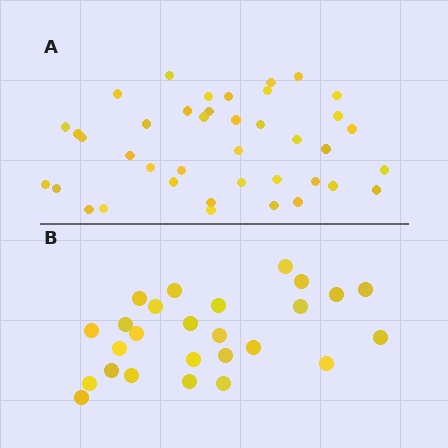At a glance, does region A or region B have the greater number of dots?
Region A (the top region) has more dots.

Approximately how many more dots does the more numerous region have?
Region A has approximately 15 more dots than region B.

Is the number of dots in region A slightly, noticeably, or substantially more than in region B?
Region A has substantially more. The ratio is roughly 1.5 to 1.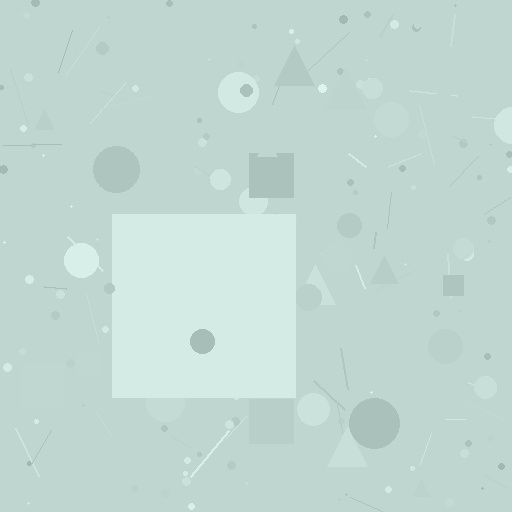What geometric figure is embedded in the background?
A square is embedded in the background.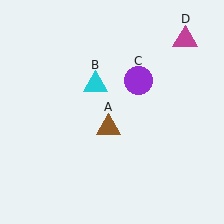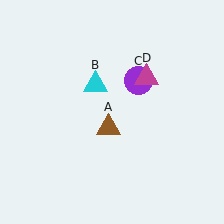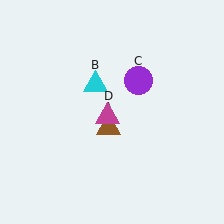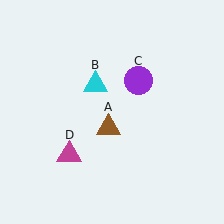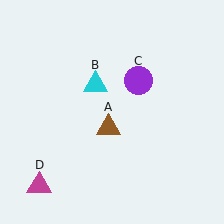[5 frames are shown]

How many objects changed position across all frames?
1 object changed position: magenta triangle (object D).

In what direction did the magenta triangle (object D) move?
The magenta triangle (object D) moved down and to the left.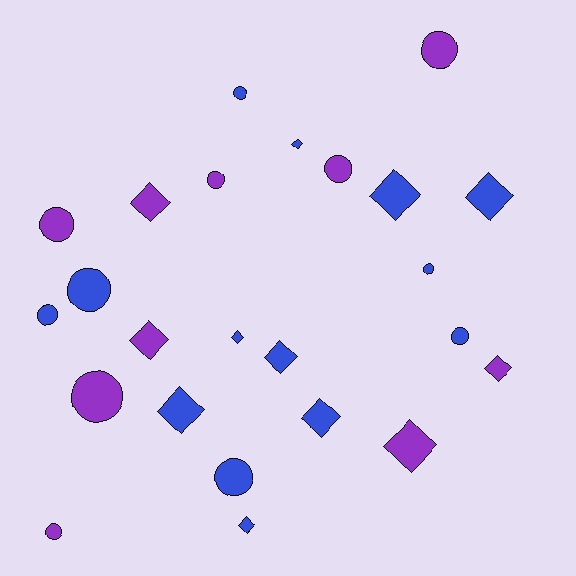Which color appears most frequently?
Blue, with 14 objects.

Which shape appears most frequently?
Diamond, with 12 objects.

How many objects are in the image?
There are 24 objects.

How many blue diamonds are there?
There are 8 blue diamonds.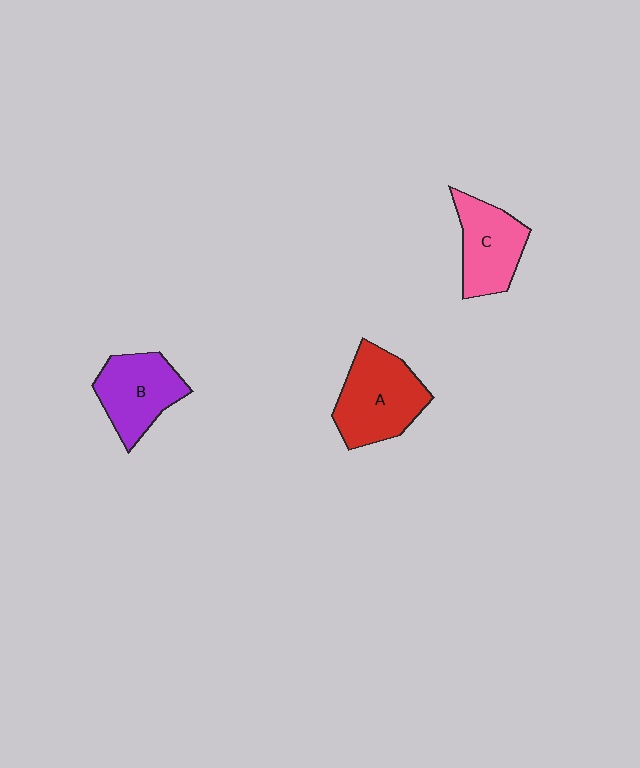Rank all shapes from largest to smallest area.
From largest to smallest: A (red), B (purple), C (pink).